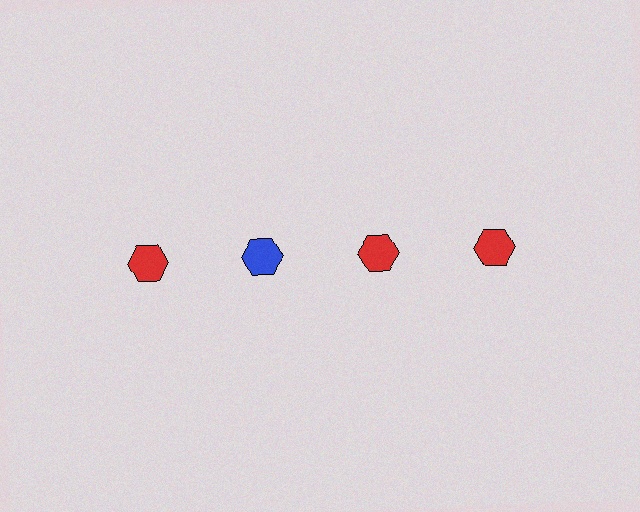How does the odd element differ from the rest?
It has a different color: blue instead of red.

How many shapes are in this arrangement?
There are 4 shapes arranged in a grid pattern.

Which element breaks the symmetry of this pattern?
The blue hexagon in the top row, second from left column breaks the symmetry. All other shapes are red hexagons.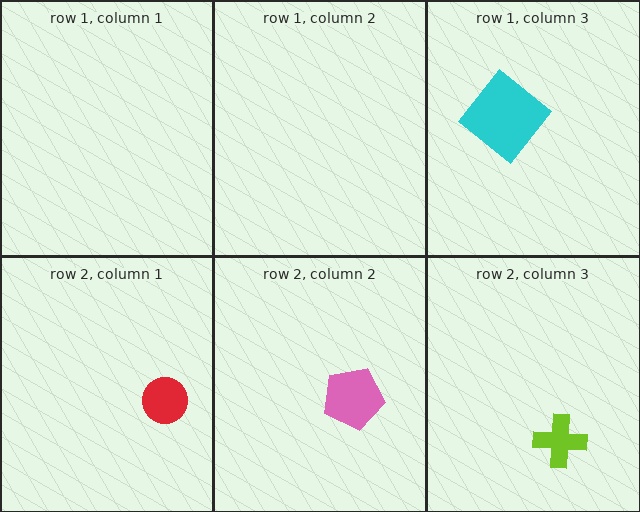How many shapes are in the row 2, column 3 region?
1.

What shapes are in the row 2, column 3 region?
The lime cross.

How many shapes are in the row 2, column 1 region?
1.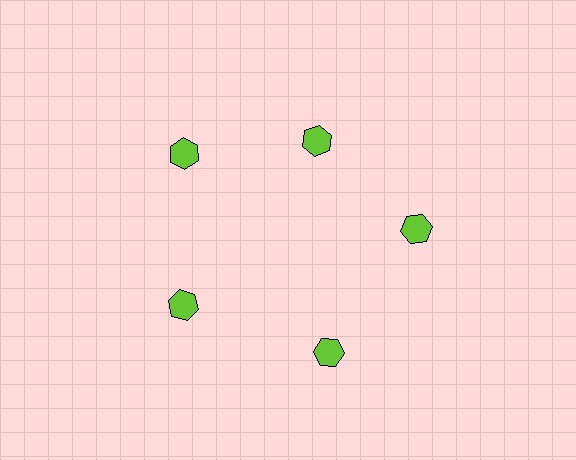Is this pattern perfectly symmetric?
No. The 5 lime hexagons are arranged in a ring, but one element near the 1 o'clock position is pulled inward toward the center, breaking the 5-fold rotational symmetry.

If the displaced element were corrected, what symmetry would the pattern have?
It would have 5-fold rotational symmetry — the pattern would map onto itself every 72 degrees.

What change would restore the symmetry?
The symmetry would be restored by moving it outward, back onto the ring so that all 5 hexagons sit at equal angles and equal distance from the center.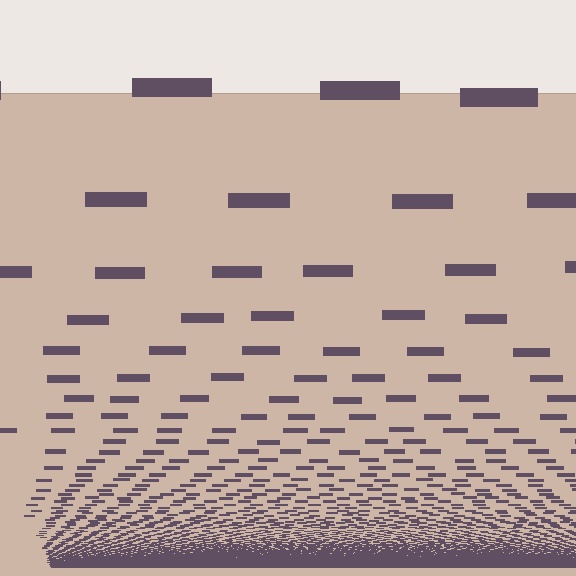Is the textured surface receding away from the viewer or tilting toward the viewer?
The surface appears to tilt toward the viewer. Texture elements get larger and sparser toward the top.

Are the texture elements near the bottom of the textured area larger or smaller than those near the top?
Smaller. The gradient is inverted — elements near the bottom are smaller and denser.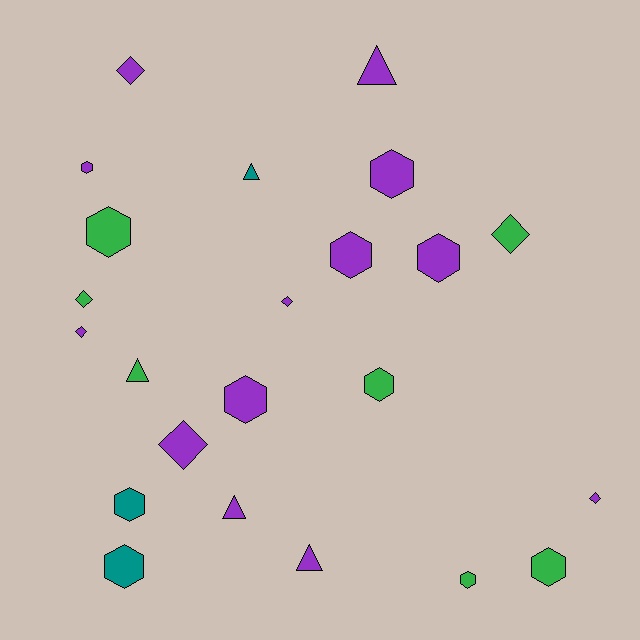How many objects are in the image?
There are 23 objects.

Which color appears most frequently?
Purple, with 13 objects.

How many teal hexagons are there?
There are 2 teal hexagons.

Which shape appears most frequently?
Hexagon, with 11 objects.